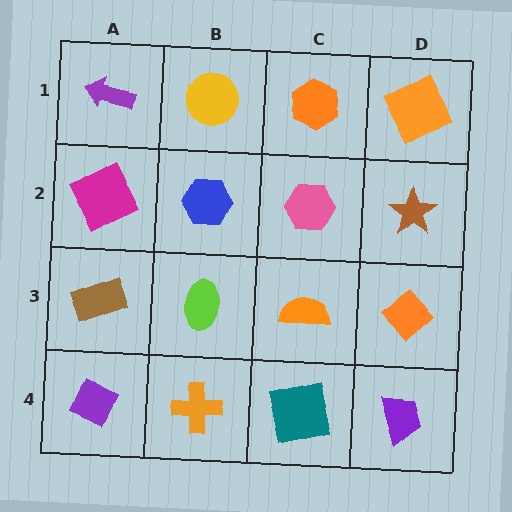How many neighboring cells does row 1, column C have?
3.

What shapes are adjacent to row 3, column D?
A brown star (row 2, column D), a purple trapezoid (row 4, column D), an orange semicircle (row 3, column C).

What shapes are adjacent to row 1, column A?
A magenta square (row 2, column A), a yellow circle (row 1, column B).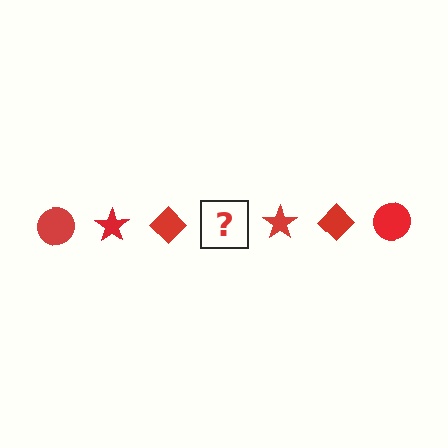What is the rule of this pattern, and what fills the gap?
The rule is that the pattern cycles through circle, star, diamond shapes in red. The gap should be filled with a red circle.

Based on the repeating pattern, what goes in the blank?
The blank should be a red circle.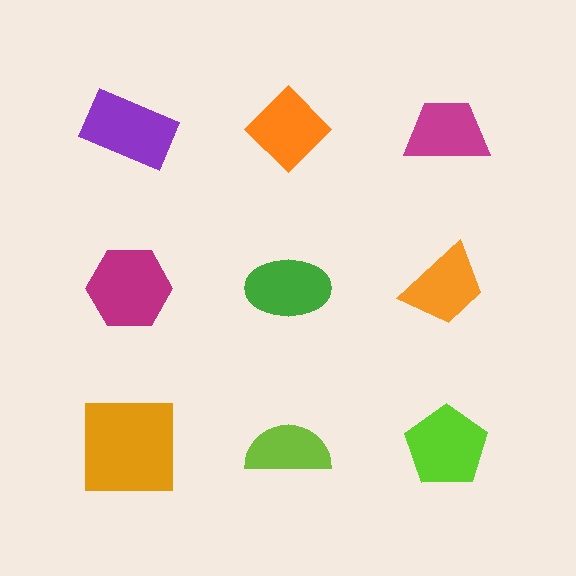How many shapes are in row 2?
3 shapes.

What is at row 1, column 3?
A magenta trapezoid.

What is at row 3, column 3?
A lime pentagon.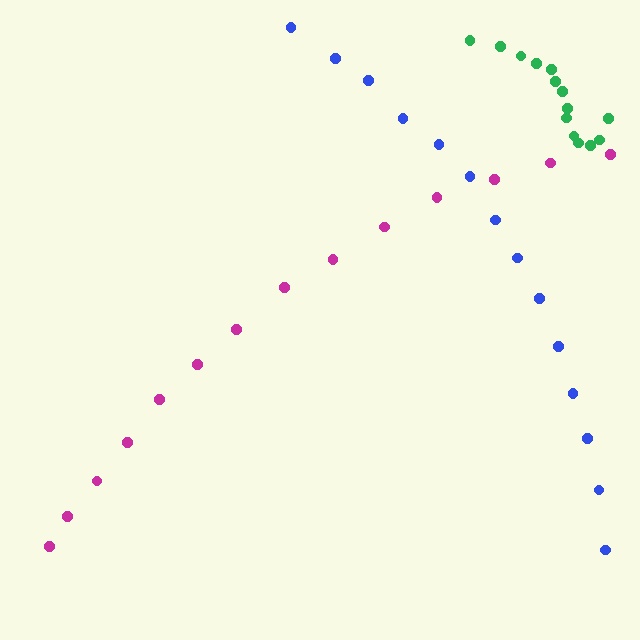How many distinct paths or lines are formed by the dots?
There are 3 distinct paths.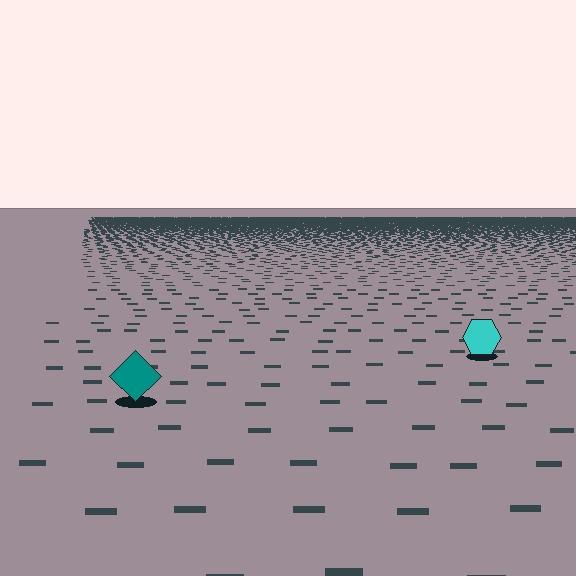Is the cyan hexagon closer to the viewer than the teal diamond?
No. The teal diamond is closer — you can tell from the texture gradient: the ground texture is coarser near it.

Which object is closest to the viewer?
The teal diamond is closest. The texture marks near it are larger and more spread out.